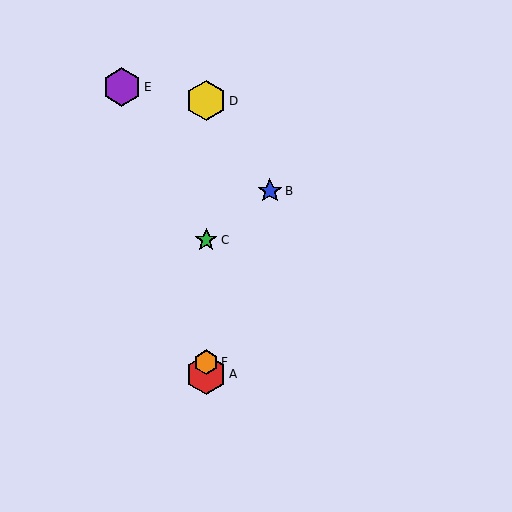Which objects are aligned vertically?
Objects A, C, D, F are aligned vertically.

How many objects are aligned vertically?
4 objects (A, C, D, F) are aligned vertically.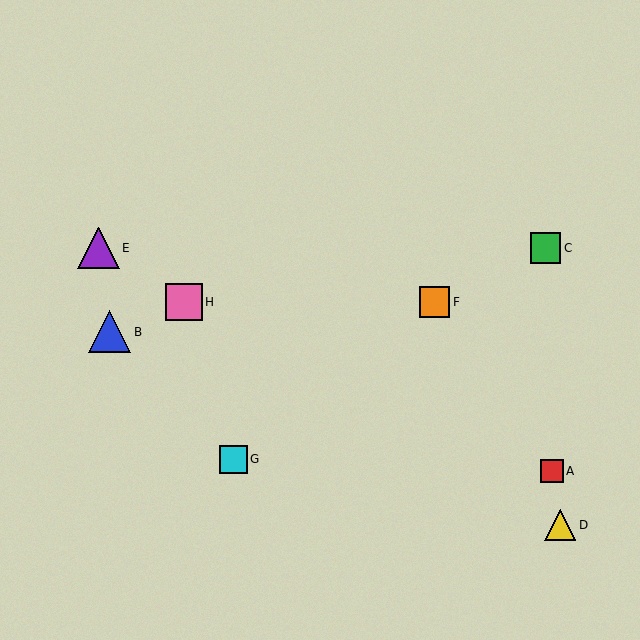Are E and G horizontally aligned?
No, E is at y≈248 and G is at y≈459.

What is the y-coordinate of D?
Object D is at y≈525.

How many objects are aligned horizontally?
2 objects (C, E) are aligned horizontally.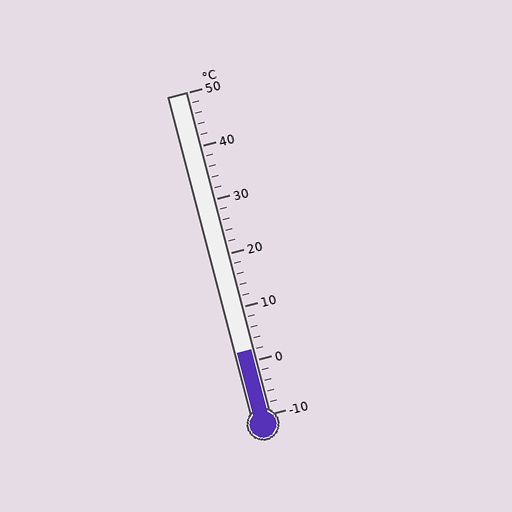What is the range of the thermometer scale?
The thermometer scale ranges from -10°C to 50°C.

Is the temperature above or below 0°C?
The temperature is above 0°C.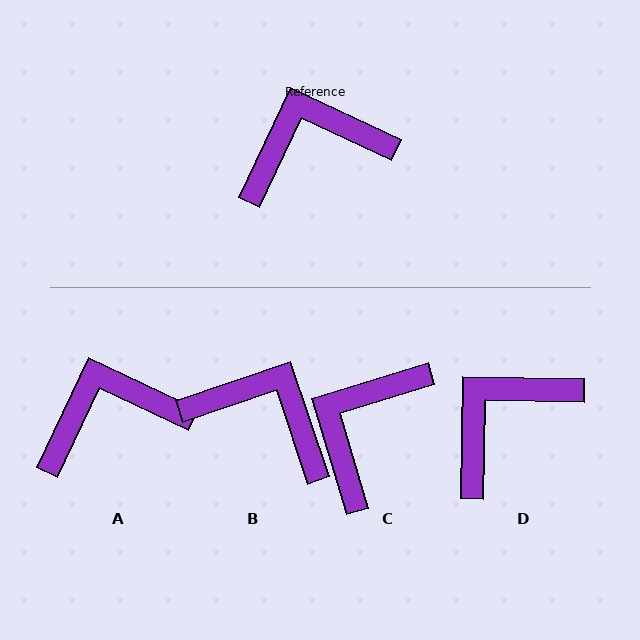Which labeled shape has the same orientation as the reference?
A.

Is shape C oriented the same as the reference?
No, it is off by about 42 degrees.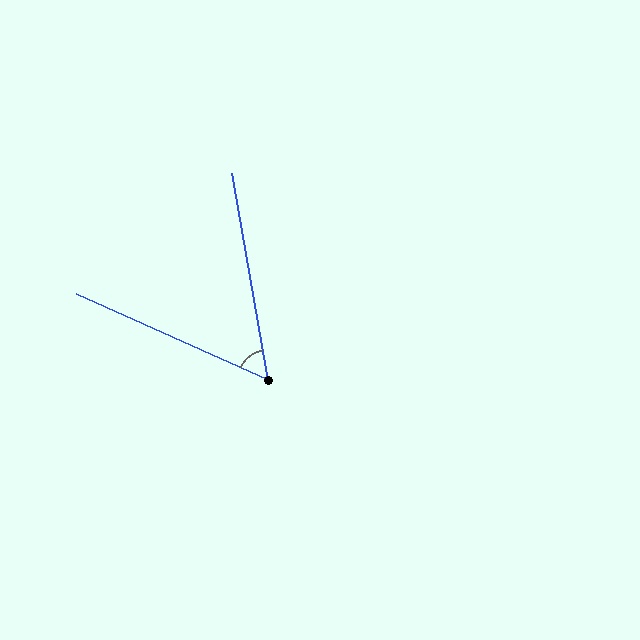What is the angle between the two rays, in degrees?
Approximately 56 degrees.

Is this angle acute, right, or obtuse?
It is acute.